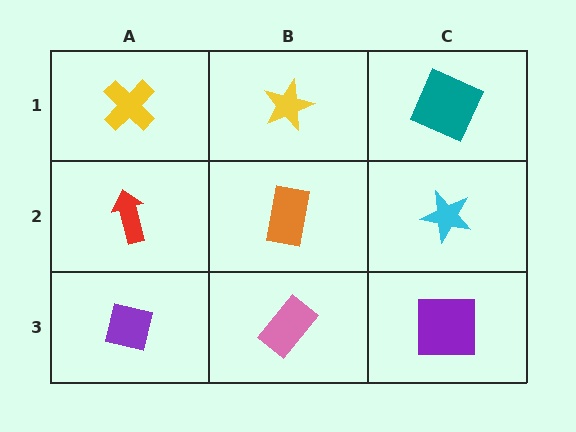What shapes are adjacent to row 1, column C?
A cyan star (row 2, column C), a yellow star (row 1, column B).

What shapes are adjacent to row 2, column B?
A yellow star (row 1, column B), a pink rectangle (row 3, column B), a red arrow (row 2, column A), a cyan star (row 2, column C).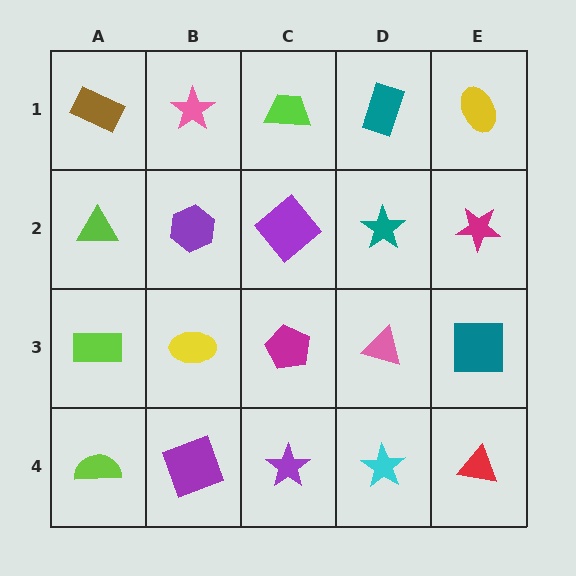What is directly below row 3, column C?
A purple star.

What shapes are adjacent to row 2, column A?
A brown rectangle (row 1, column A), a lime rectangle (row 3, column A), a purple hexagon (row 2, column B).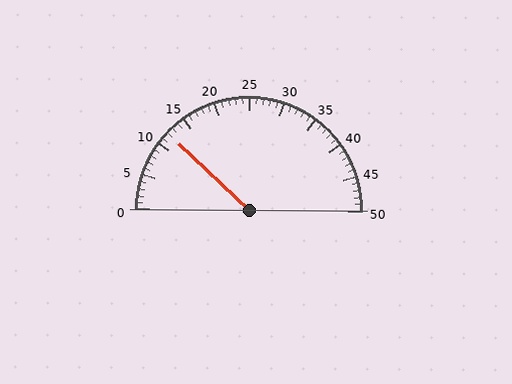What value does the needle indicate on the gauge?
The needle indicates approximately 12.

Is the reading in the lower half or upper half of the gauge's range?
The reading is in the lower half of the range (0 to 50).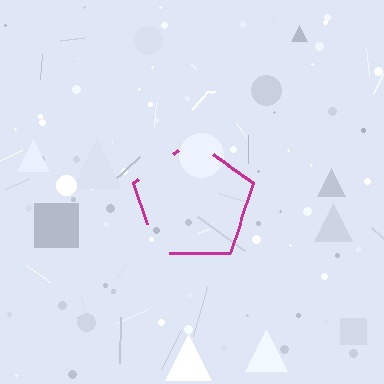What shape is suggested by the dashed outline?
The dashed outline suggests a pentagon.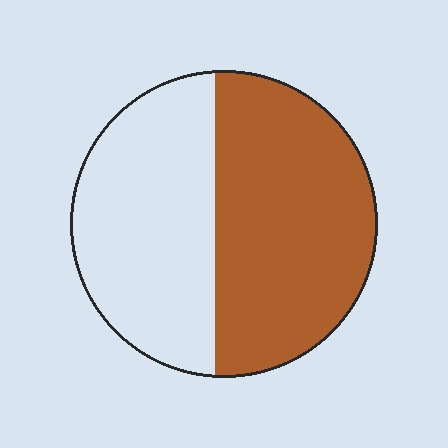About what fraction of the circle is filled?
About one half (1/2).